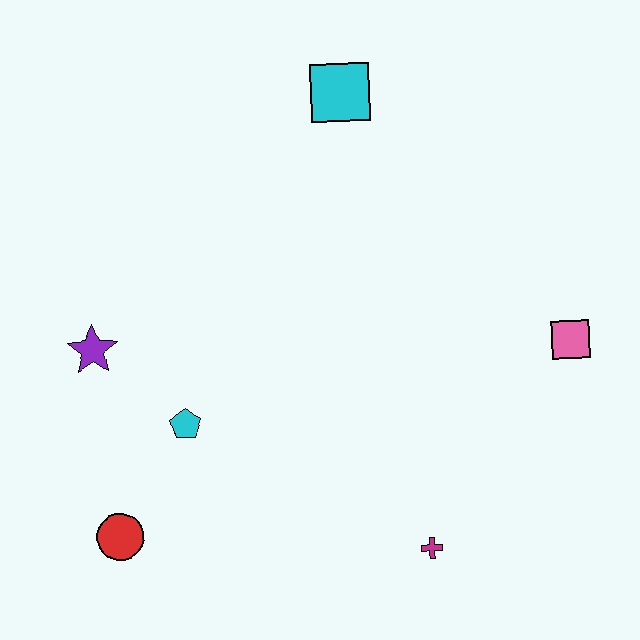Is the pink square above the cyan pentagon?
Yes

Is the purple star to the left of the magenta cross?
Yes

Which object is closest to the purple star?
The cyan pentagon is closest to the purple star.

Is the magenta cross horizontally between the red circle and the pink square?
Yes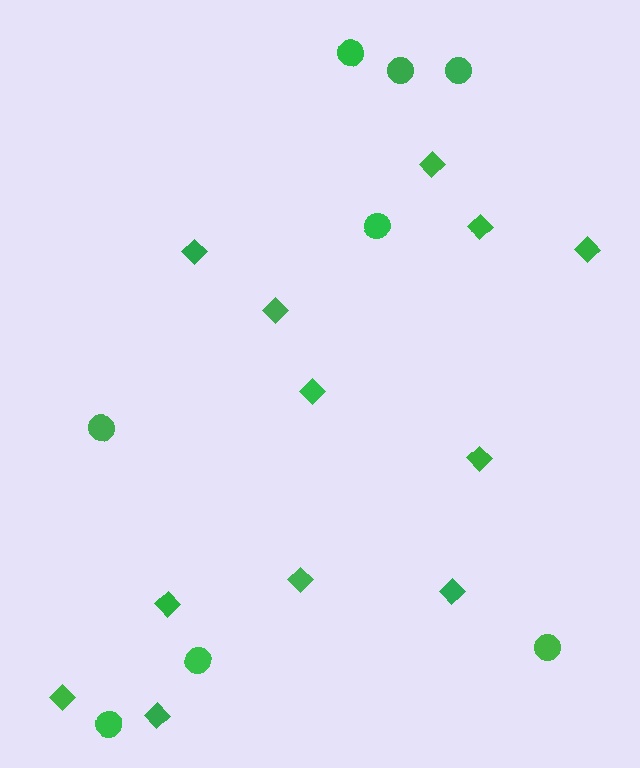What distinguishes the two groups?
There are 2 groups: one group of circles (8) and one group of diamonds (12).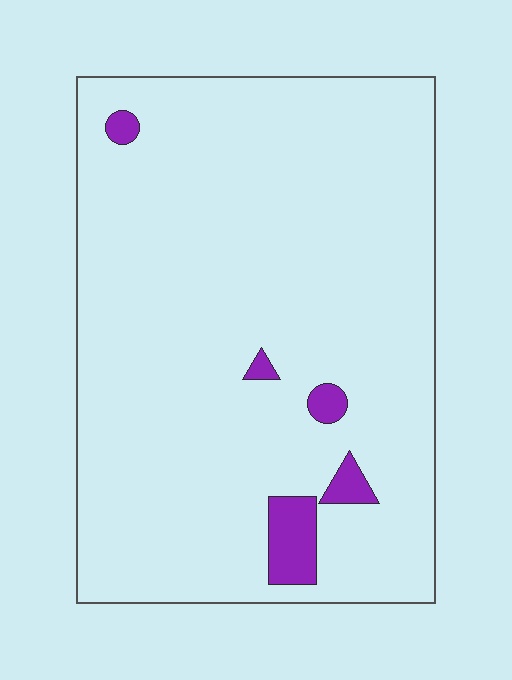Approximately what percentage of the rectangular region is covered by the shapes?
Approximately 5%.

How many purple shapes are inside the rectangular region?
5.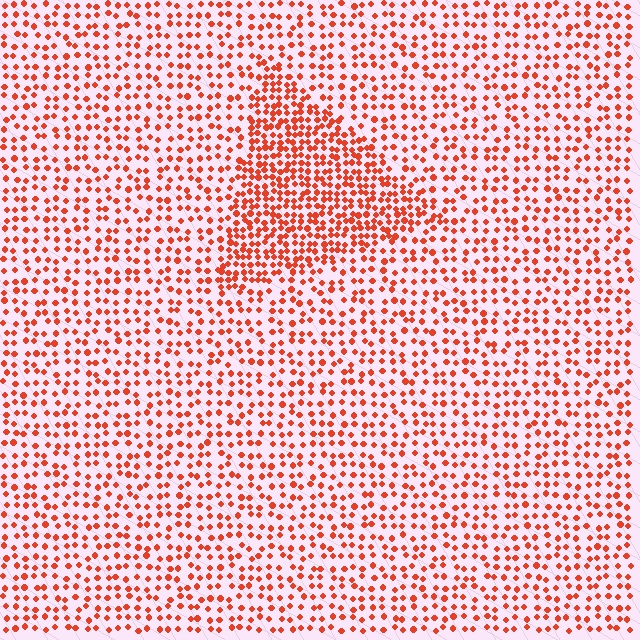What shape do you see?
I see a triangle.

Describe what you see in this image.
The image contains small red elements arranged at two different densities. A triangle-shaped region is visible where the elements are more densely packed than the surrounding area.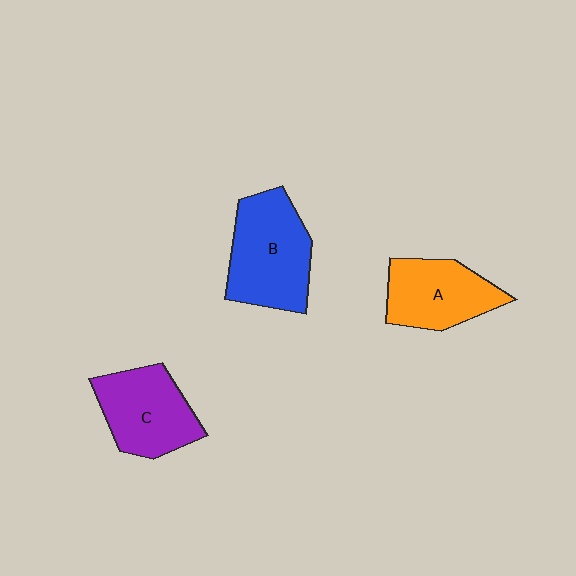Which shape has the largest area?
Shape B (blue).